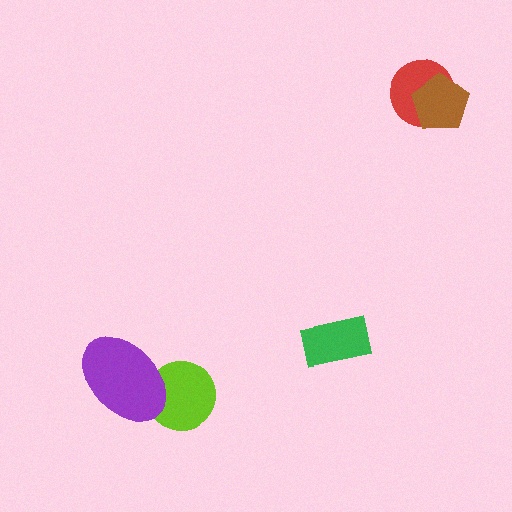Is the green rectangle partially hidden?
No, no other shape covers it.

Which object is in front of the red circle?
The brown pentagon is in front of the red circle.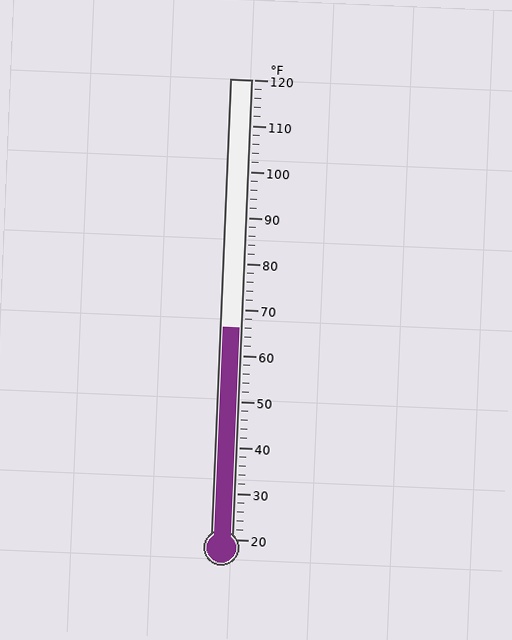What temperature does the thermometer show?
The thermometer shows approximately 66°F.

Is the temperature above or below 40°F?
The temperature is above 40°F.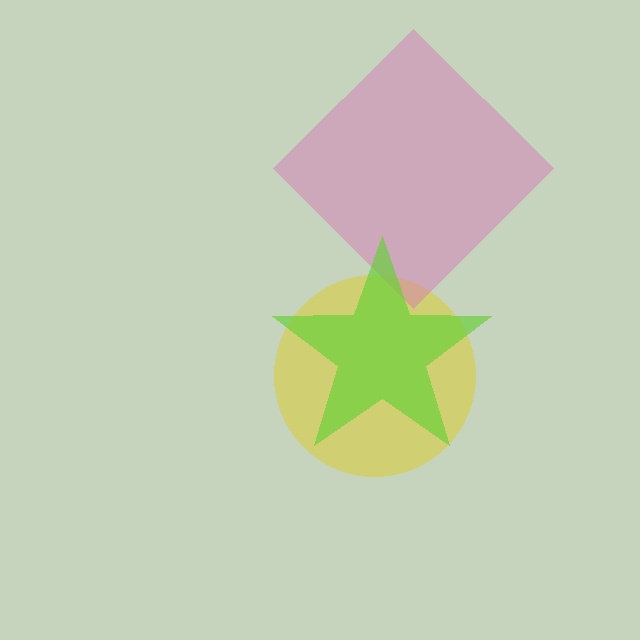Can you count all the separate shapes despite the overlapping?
Yes, there are 3 separate shapes.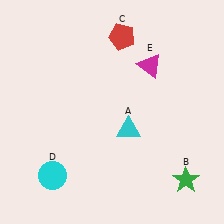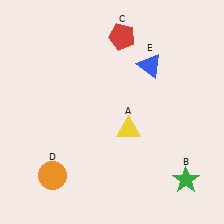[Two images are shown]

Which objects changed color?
A changed from cyan to yellow. D changed from cyan to orange. E changed from magenta to blue.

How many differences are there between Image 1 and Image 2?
There are 3 differences between the two images.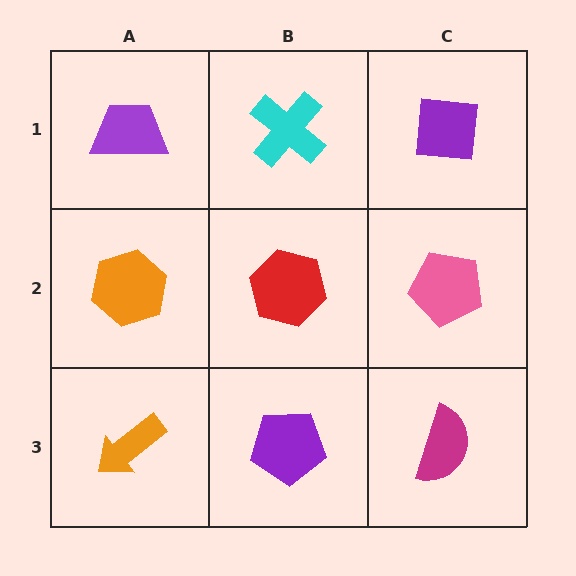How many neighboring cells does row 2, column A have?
3.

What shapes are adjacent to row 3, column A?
An orange hexagon (row 2, column A), a purple pentagon (row 3, column B).